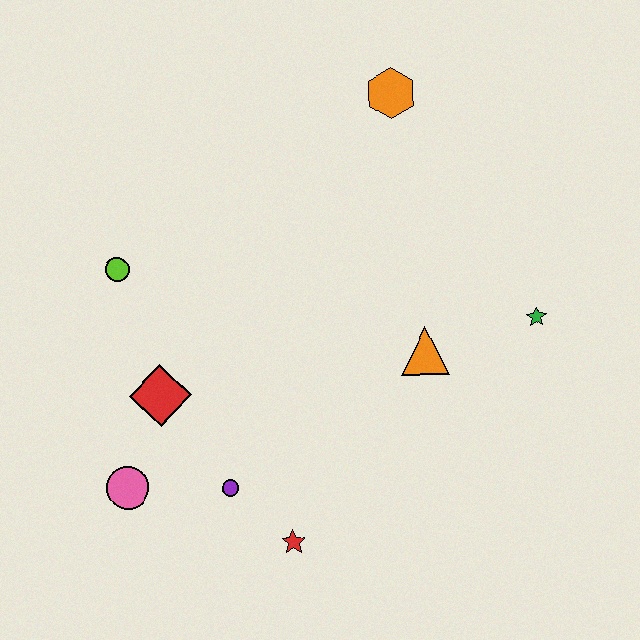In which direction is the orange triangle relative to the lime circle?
The orange triangle is to the right of the lime circle.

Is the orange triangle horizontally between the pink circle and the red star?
No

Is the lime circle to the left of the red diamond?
Yes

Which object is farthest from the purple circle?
The orange hexagon is farthest from the purple circle.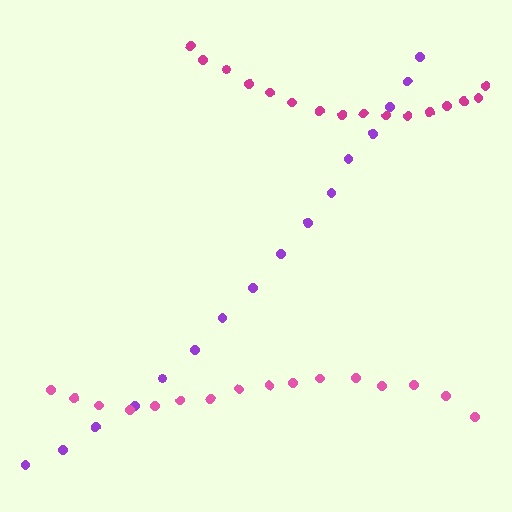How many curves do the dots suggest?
There are 3 distinct paths.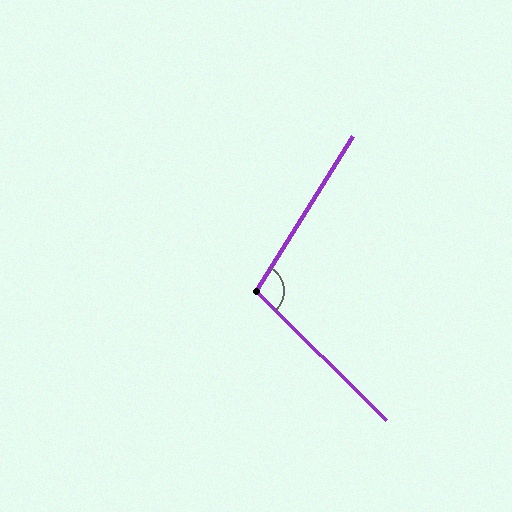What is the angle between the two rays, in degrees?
Approximately 103 degrees.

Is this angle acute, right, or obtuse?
It is obtuse.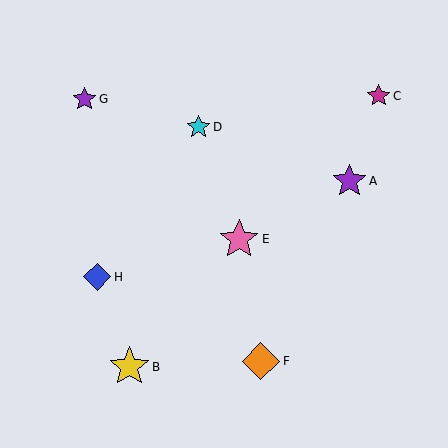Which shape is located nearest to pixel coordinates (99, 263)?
The blue diamond (labeled H) at (97, 277) is nearest to that location.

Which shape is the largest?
The yellow star (labeled B) is the largest.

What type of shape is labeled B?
Shape B is a yellow star.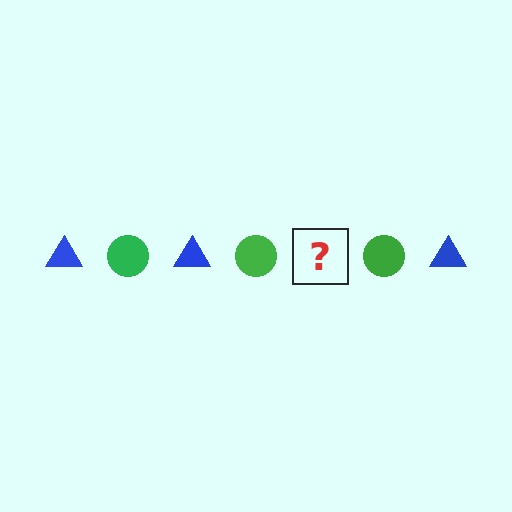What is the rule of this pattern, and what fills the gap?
The rule is that the pattern alternates between blue triangle and green circle. The gap should be filled with a blue triangle.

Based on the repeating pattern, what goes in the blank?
The blank should be a blue triangle.